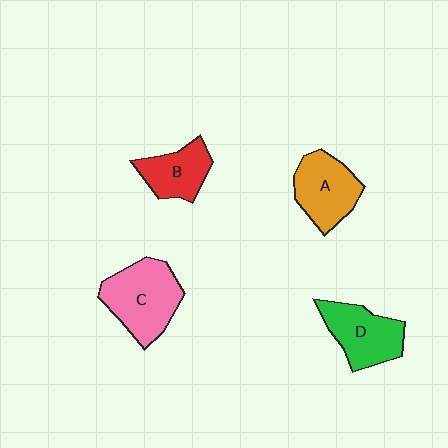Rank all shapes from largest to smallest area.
From largest to smallest: C (pink), D (green), A (orange), B (red).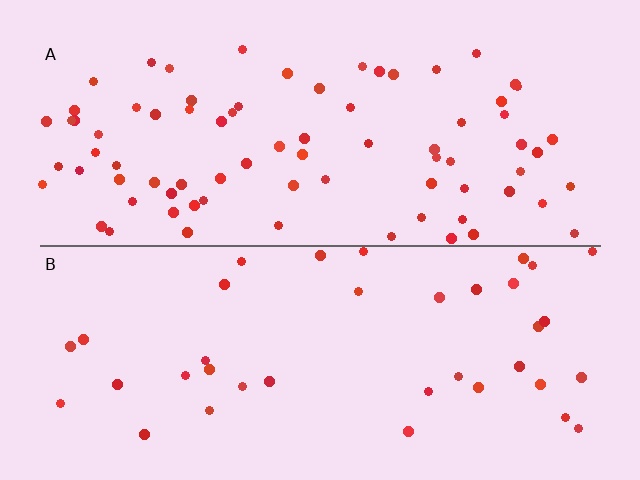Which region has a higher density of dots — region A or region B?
A (the top).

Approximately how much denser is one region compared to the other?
Approximately 2.1× — region A over region B.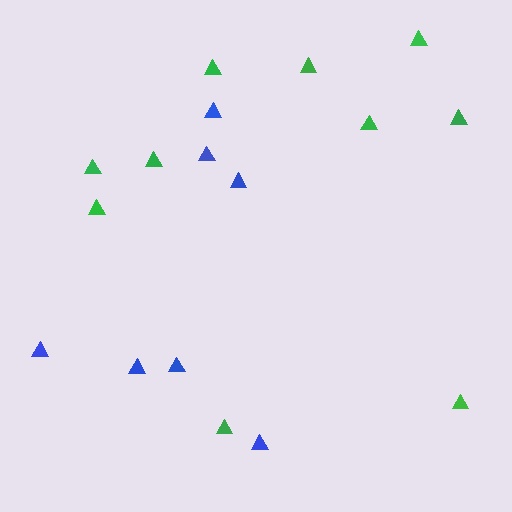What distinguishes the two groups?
There are 2 groups: one group of green triangles (10) and one group of blue triangles (7).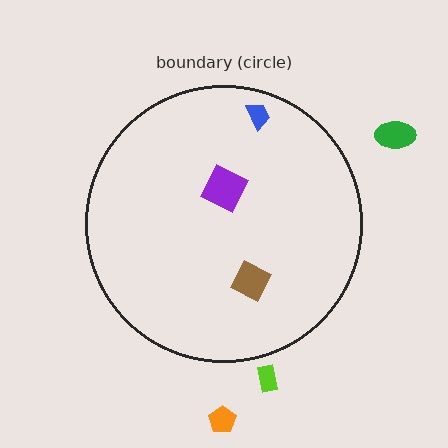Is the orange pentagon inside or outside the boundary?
Outside.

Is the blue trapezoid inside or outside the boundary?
Inside.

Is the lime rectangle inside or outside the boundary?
Outside.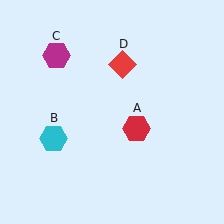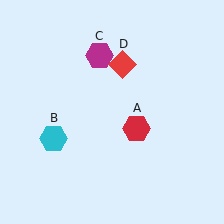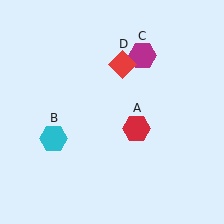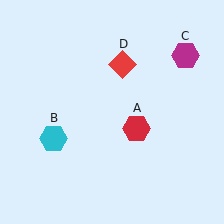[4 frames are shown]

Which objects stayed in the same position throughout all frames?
Red hexagon (object A) and cyan hexagon (object B) and red diamond (object D) remained stationary.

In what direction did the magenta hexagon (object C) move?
The magenta hexagon (object C) moved right.